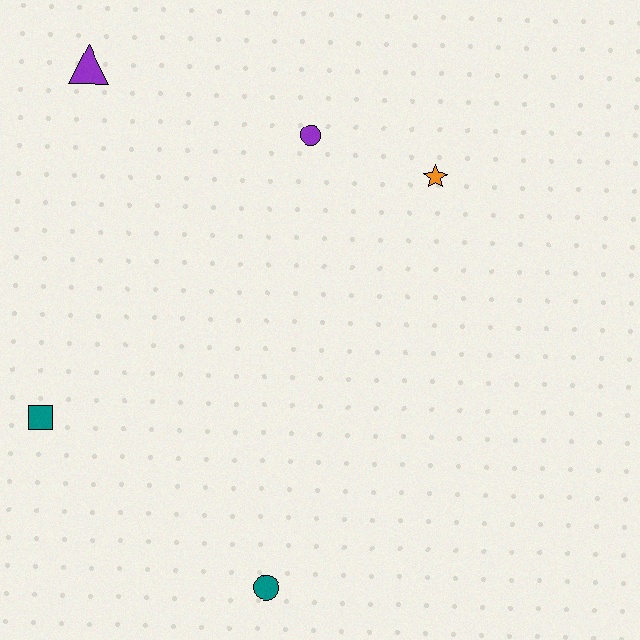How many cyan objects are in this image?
There are no cyan objects.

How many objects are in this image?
There are 5 objects.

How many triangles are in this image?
There is 1 triangle.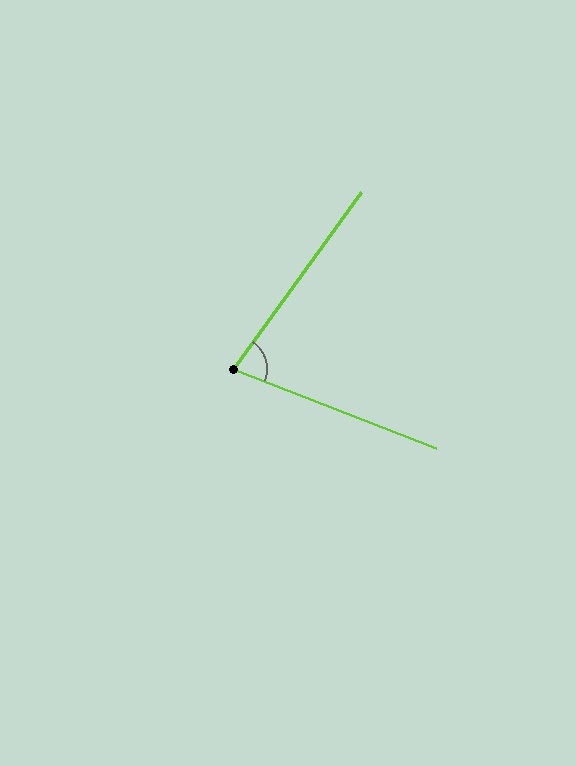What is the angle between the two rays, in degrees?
Approximately 75 degrees.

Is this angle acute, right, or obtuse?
It is acute.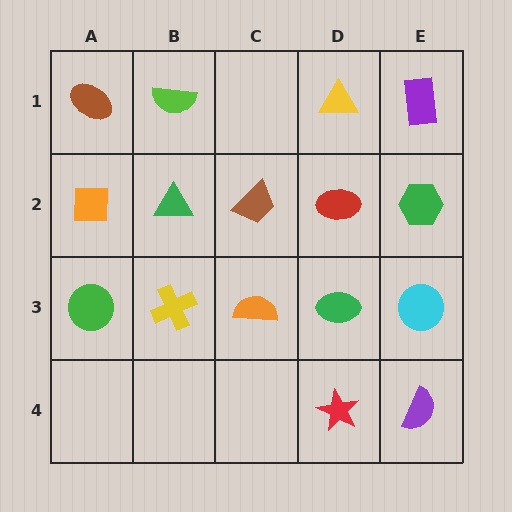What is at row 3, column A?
A green circle.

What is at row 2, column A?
An orange square.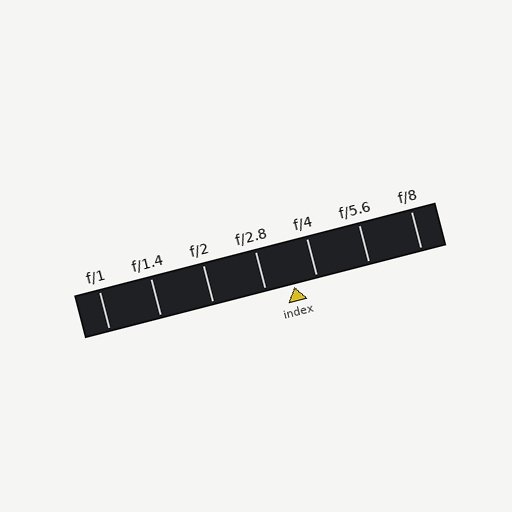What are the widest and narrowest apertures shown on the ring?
The widest aperture shown is f/1 and the narrowest is f/8.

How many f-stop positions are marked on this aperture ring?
There are 7 f-stop positions marked.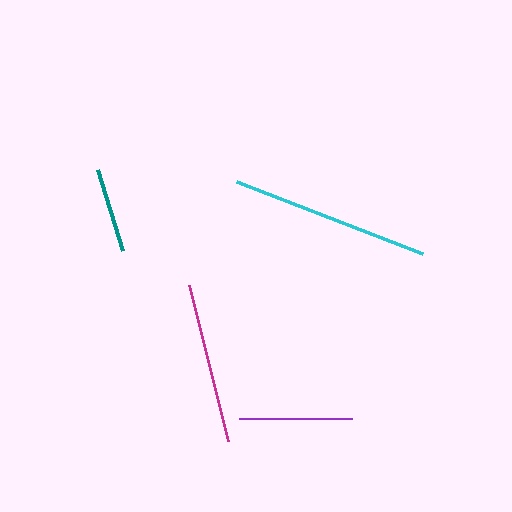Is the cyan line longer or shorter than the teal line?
The cyan line is longer than the teal line.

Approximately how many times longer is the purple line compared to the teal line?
The purple line is approximately 1.3 times the length of the teal line.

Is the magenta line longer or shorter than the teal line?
The magenta line is longer than the teal line.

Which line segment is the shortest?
The teal line is the shortest at approximately 84 pixels.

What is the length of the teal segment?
The teal segment is approximately 84 pixels long.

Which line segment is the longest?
The cyan line is the longest at approximately 200 pixels.